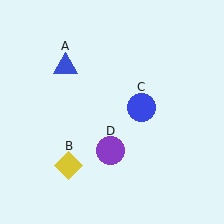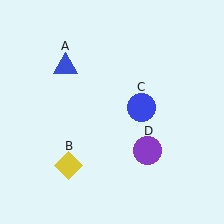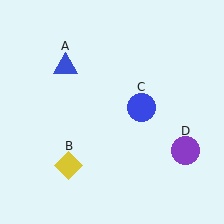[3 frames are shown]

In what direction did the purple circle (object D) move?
The purple circle (object D) moved right.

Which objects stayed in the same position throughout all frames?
Blue triangle (object A) and yellow diamond (object B) and blue circle (object C) remained stationary.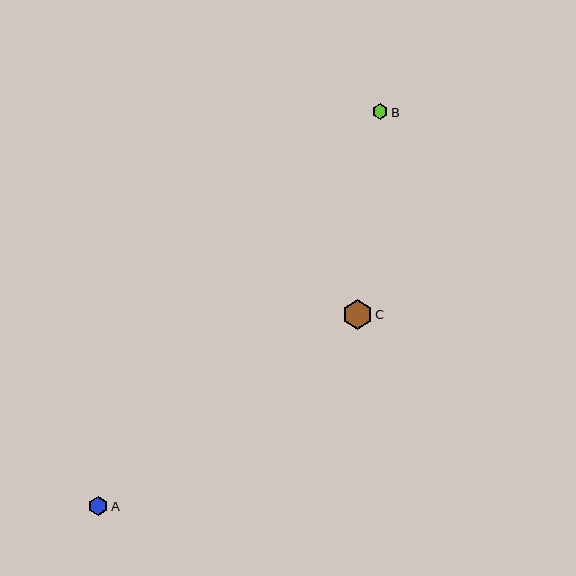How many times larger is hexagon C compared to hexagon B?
Hexagon C is approximately 1.9 times the size of hexagon B.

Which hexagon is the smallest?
Hexagon B is the smallest with a size of approximately 16 pixels.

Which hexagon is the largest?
Hexagon C is the largest with a size of approximately 29 pixels.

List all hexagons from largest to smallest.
From largest to smallest: C, A, B.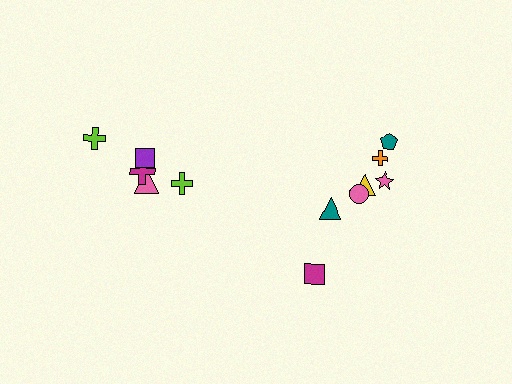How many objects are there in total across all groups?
There are 12 objects.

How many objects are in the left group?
There are 5 objects.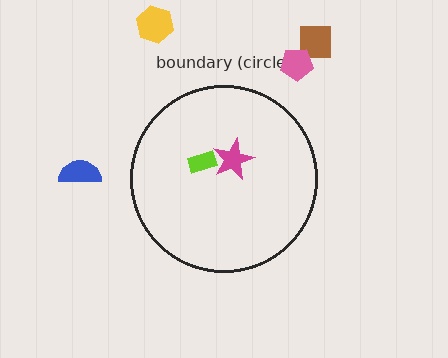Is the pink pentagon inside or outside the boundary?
Outside.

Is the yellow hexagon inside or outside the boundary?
Outside.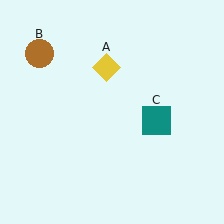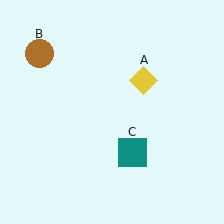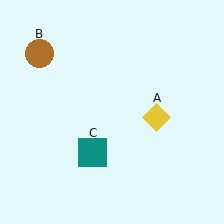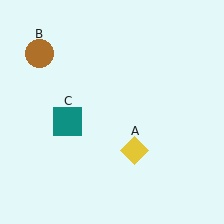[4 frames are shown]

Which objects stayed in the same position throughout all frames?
Brown circle (object B) remained stationary.